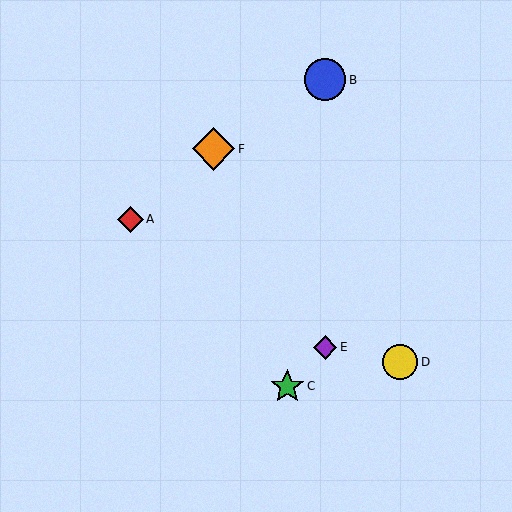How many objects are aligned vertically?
2 objects (B, E) are aligned vertically.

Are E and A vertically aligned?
No, E is at x≈325 and A is at x≈130.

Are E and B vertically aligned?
Yes, both are at x≈325.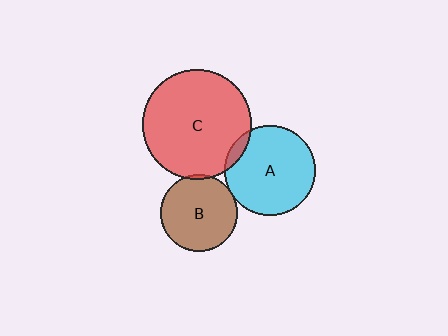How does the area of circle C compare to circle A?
Approximately 1.5 times.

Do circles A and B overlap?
Yes.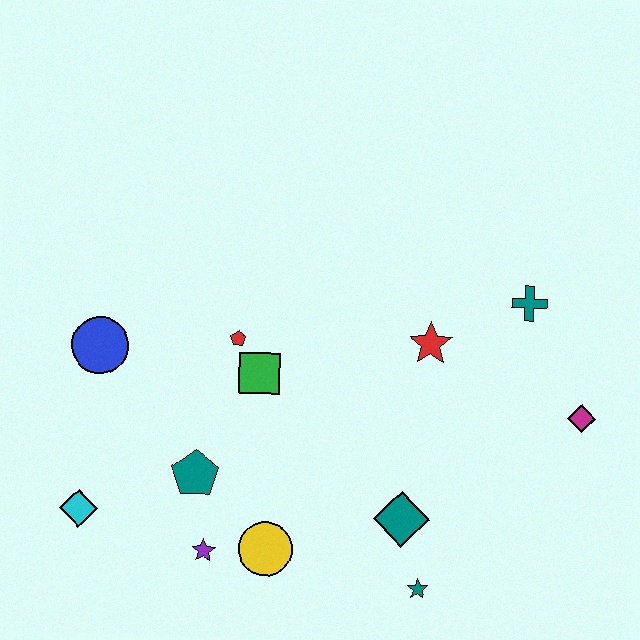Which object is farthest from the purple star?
The teal cross is farthest from the purple star.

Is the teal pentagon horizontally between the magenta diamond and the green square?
No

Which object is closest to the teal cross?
The red star is closest to the teal cross.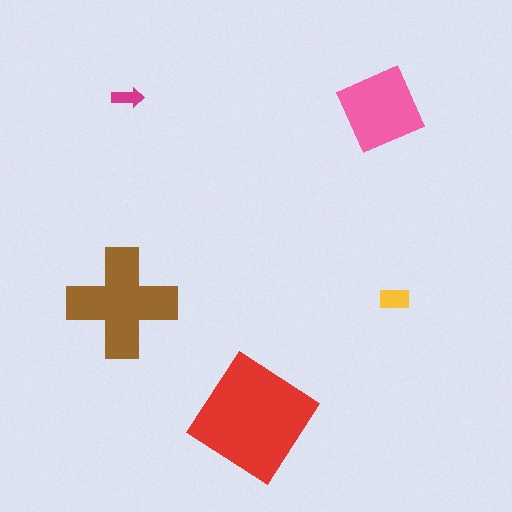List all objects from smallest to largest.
The magenta arrow, the yellow rectangle, the pink diamond, the brown cross, the red diamond.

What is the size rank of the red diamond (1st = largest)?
1st.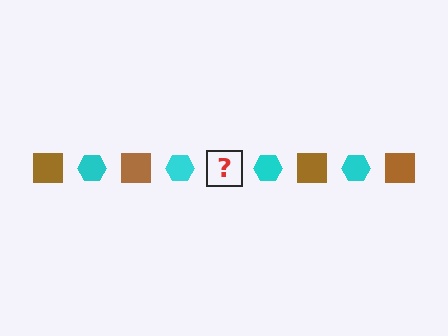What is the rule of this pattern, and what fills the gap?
The rule is that the pattern alternates between brown square and cyan hexagon. The gap should be filled with a brown square.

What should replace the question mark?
The question mark should be replaced with a brown square.